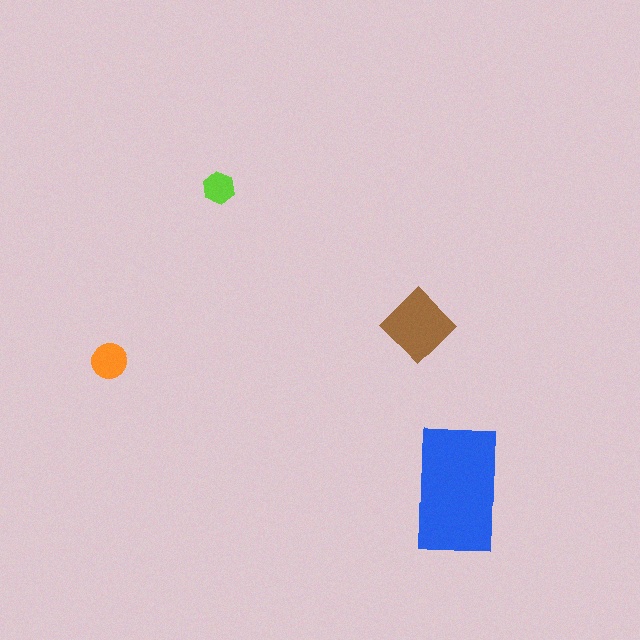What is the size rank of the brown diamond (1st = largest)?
2nd.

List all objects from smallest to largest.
The lime hexagon, the orange circle, the brown diamond, the blue rectangle.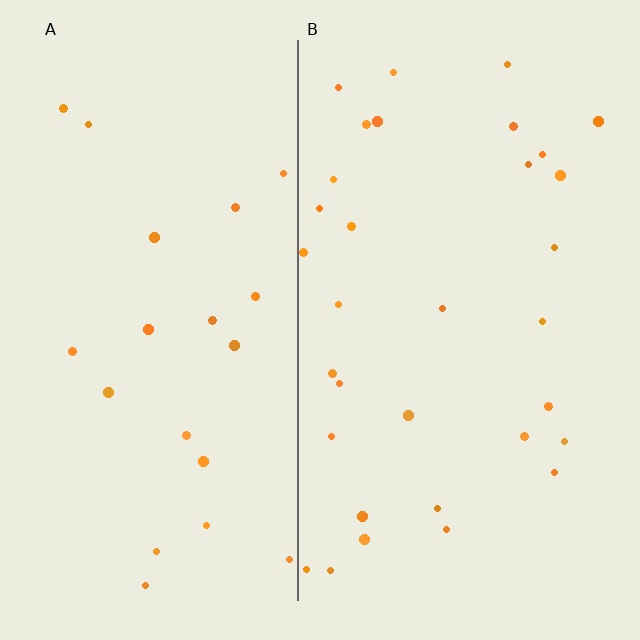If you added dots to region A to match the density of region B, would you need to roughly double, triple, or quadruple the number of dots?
Approximately double.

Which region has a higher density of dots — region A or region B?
B (the right).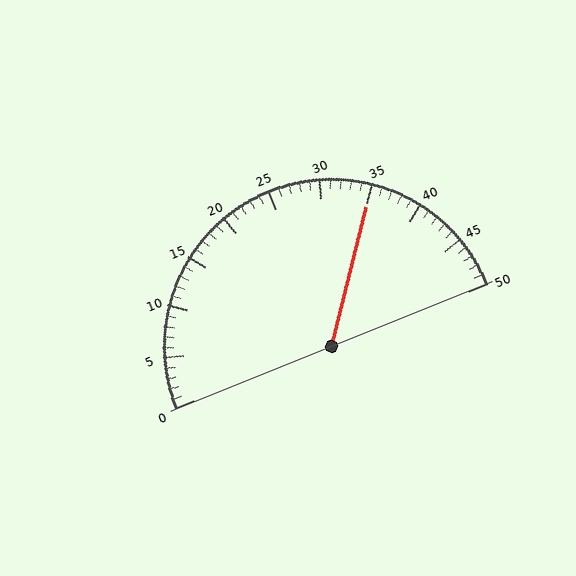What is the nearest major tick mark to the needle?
The nearest major tick mark is 35.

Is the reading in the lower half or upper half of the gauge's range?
The reading is in the upper half of the range (0 to 50).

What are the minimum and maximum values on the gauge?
The gauge ranges from 0 to 50.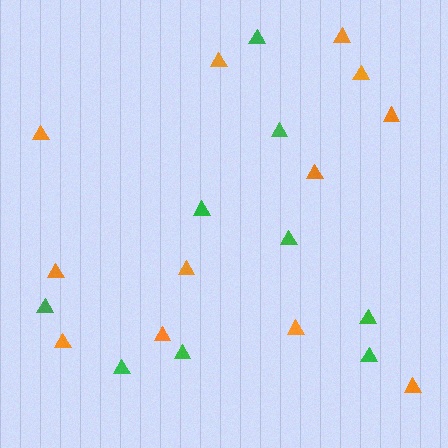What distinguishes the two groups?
There are 2 groups: one group of orange triangles (12) and one group of green triangles (9).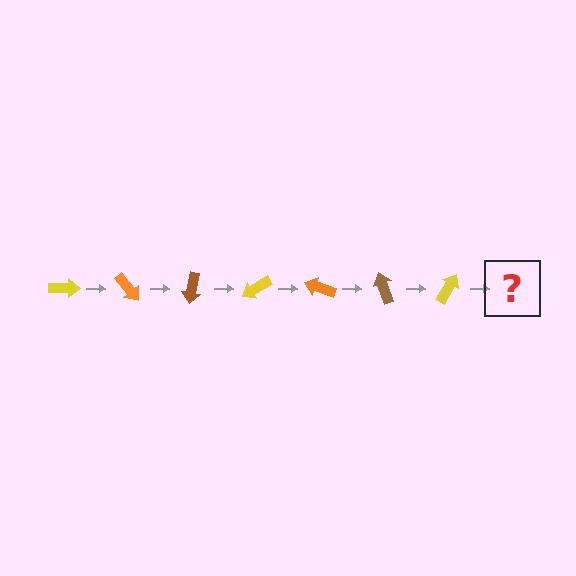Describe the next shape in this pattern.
It should be an orange arrow, rotated 350 degrees from the start.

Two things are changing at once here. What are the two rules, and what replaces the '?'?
The two rules are that it rotates 50 degrees each step and the color cycles through yellow, orange, and brown. The '?' should be an orange arrow, rotated 350 degrees from the start.